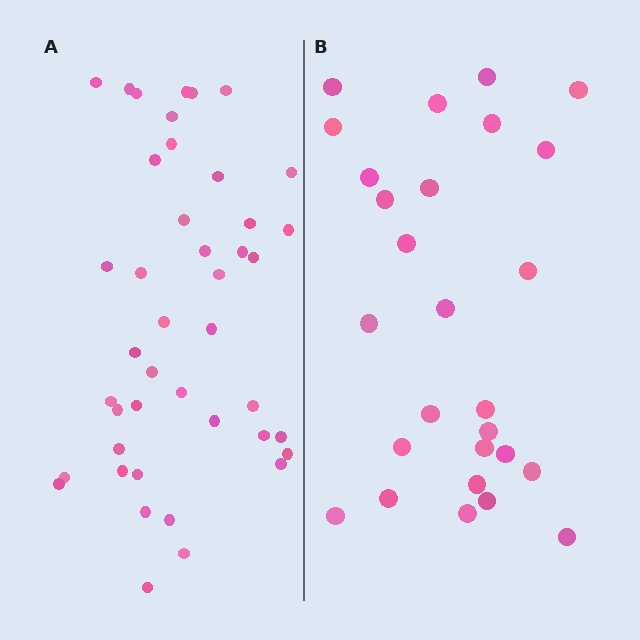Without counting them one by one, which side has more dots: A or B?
Region A (the left region) has more dots.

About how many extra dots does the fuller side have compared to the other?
Region A has approximately 15 more dots than region B.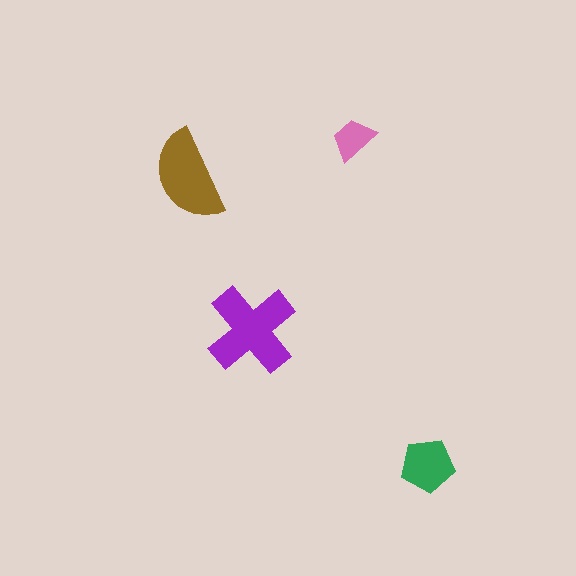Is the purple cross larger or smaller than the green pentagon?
Larger.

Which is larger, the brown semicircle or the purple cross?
The purple cross.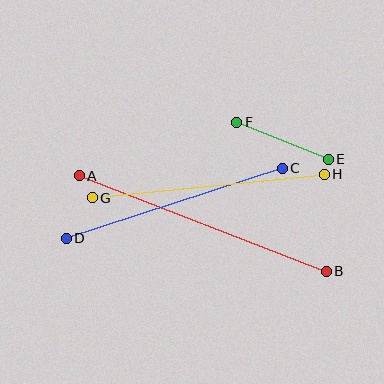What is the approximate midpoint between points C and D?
The midpoint is at approximately (174, 203) pixels.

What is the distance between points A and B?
The distance is approximately 265 pixels.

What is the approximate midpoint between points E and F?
The midpoint is at approximately (283, 141) pixels.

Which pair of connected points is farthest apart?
Points A and B are farthest apart.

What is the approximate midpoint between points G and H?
The midpoint is at approximately (208, 186) pixels.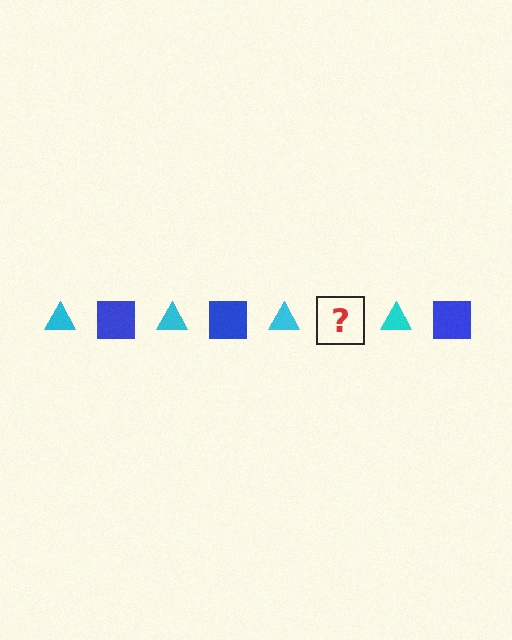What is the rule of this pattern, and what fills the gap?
The rule is that the pattern alternates between cyan triangle and blue square. The gap should be filled with a blue square.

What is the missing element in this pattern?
The missing element is a blue square.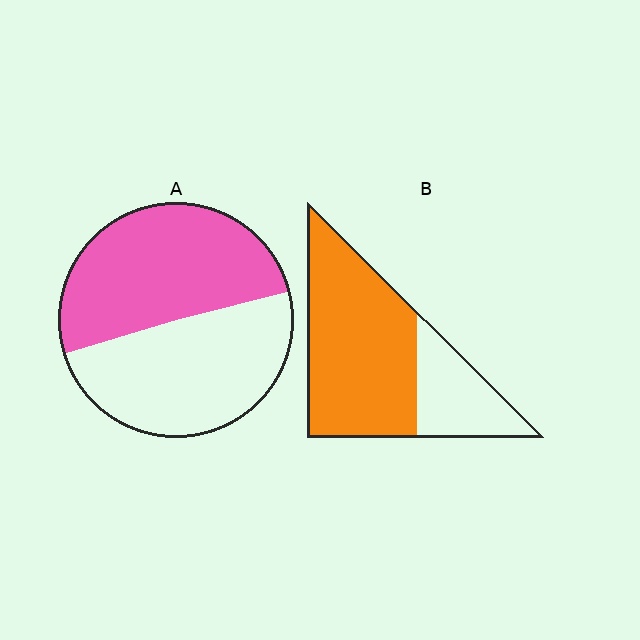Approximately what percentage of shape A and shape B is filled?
A is approximately 50% and B is approximately 70%.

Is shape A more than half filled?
Roughly half.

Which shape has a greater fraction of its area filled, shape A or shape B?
Shape B.